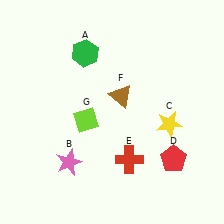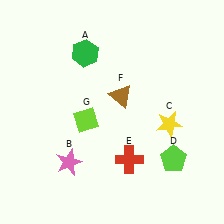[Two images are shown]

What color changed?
The pentagon (D) changed from red in Image 1 to lime in Image 2.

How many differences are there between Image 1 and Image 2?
There is 1 difference between the two images.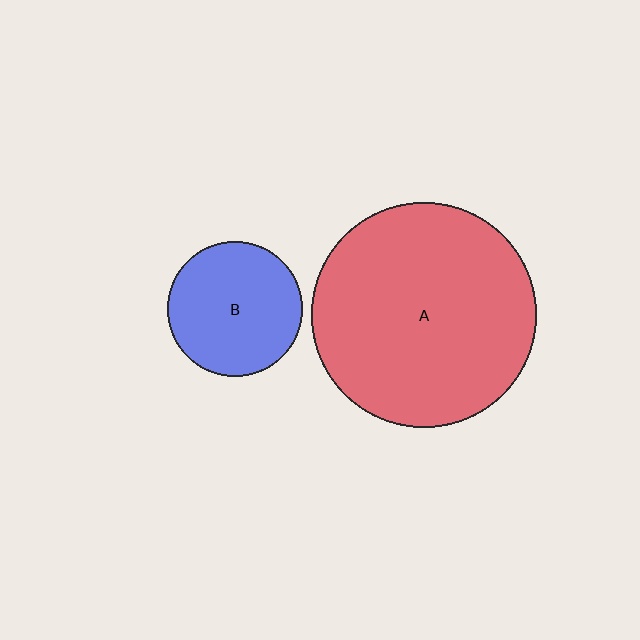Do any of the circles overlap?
No, none of the circles overlap.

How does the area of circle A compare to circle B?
Approximately 2.8 times.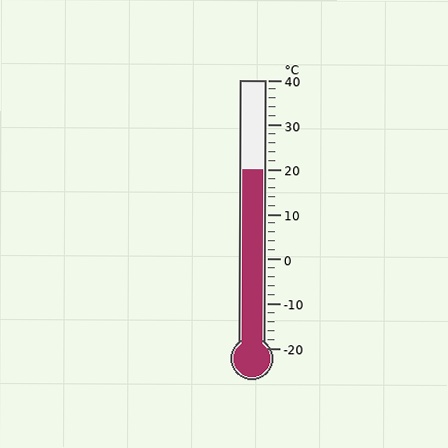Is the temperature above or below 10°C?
The temperature is above 10°C.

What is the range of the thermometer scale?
The thermometer scale ranges from -20°C to 40°C.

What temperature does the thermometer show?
The thermometer shows approximately 20°C.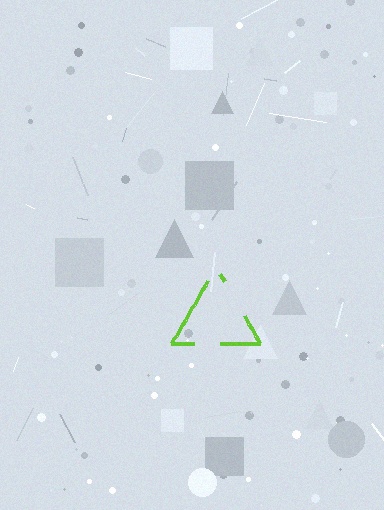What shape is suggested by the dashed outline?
The dashed outline suggests a triangle.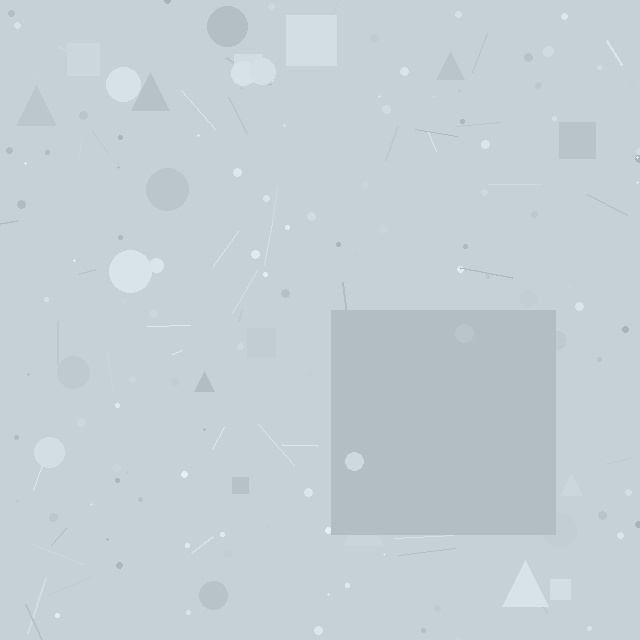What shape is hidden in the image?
A square is hidden in the image.